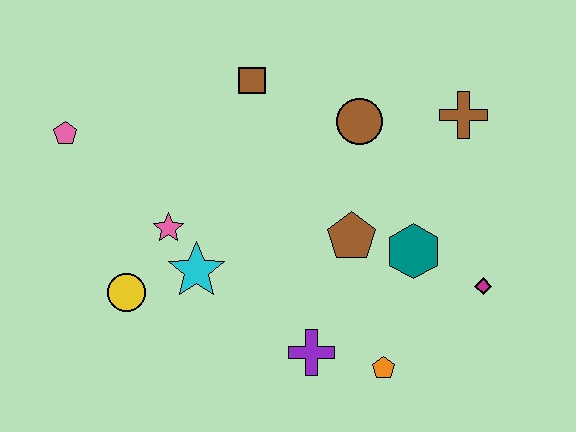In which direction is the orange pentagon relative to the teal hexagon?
The orange pentagon is below the teal hexagon.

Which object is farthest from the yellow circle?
The brown cross is farthest from the yellow circle.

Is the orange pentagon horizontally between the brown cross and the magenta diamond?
No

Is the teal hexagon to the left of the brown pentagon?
No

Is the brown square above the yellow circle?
Yes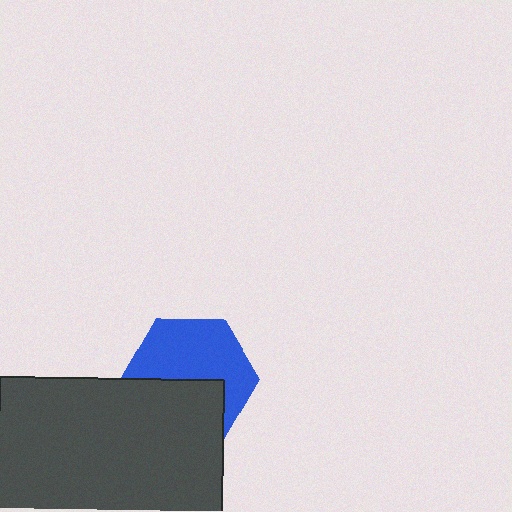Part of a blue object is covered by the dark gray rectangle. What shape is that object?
It is a hexagon.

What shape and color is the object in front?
The object in front is a dark gray rectangle.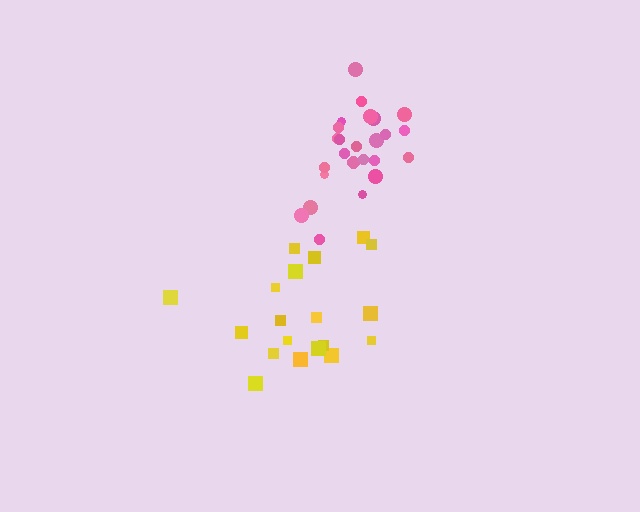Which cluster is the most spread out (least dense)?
Yellow.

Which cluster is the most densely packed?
Pink.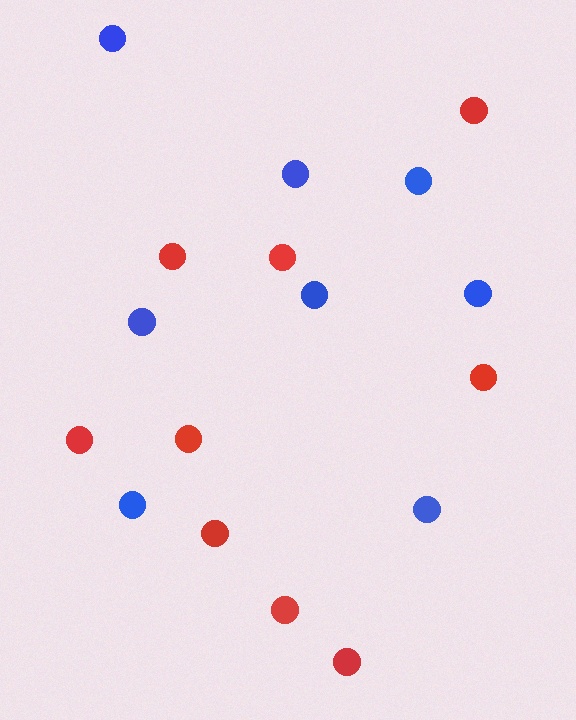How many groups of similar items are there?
There are 2 groups: one group of red circles (9) and one group of blue circles (8).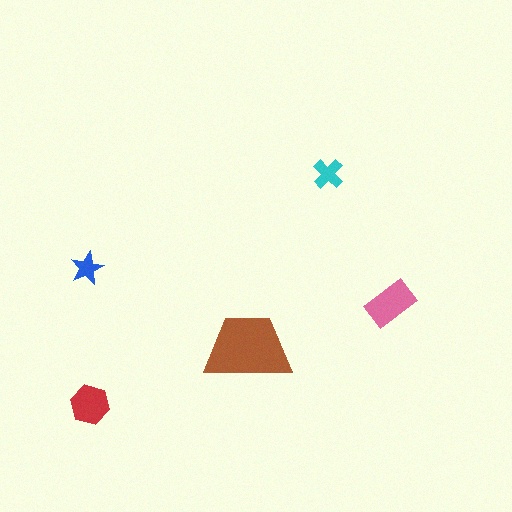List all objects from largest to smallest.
The brown trapezoid, the pink rectangle, the red hexagon, the cyan cross, the blue star.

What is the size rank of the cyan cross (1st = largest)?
4th.